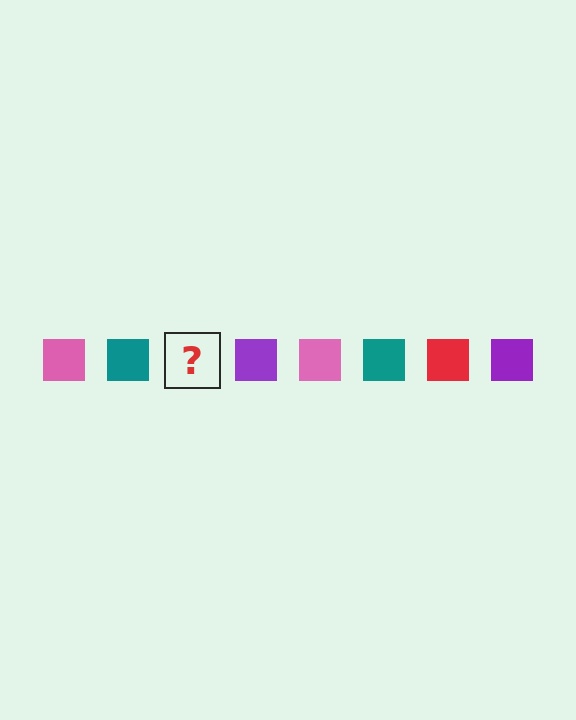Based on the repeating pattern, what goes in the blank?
The blank should be a red square.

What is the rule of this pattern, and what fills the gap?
The rule is that the pattern cycles through pink, teal, red, purple squares. The gap should be filled with a red square.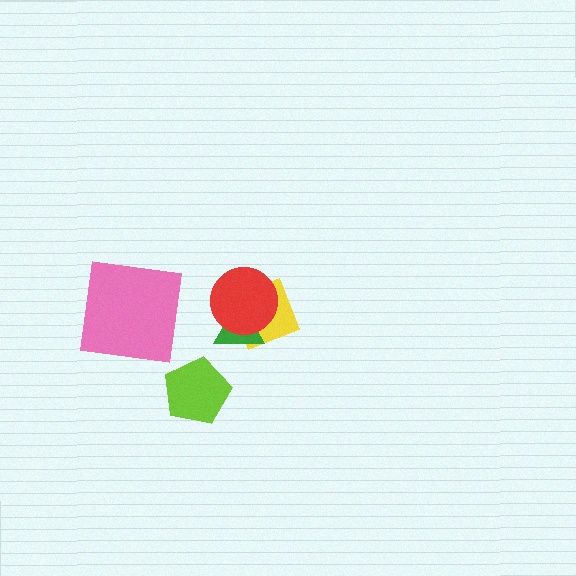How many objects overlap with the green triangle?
2 objects overlap with the green triangle.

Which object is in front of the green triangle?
The red circle is in front of the green triangle.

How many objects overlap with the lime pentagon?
0 objects overlap with the lime pentagon.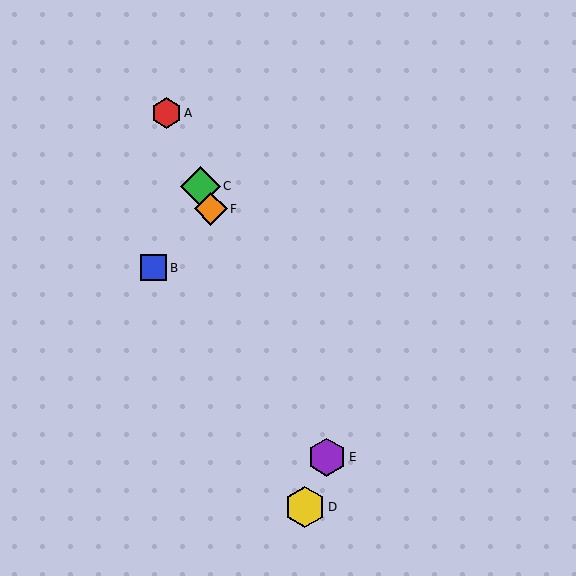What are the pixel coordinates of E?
Object E is at (327, 457).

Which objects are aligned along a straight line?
Objects A, C, E, F are aligned along a straight line.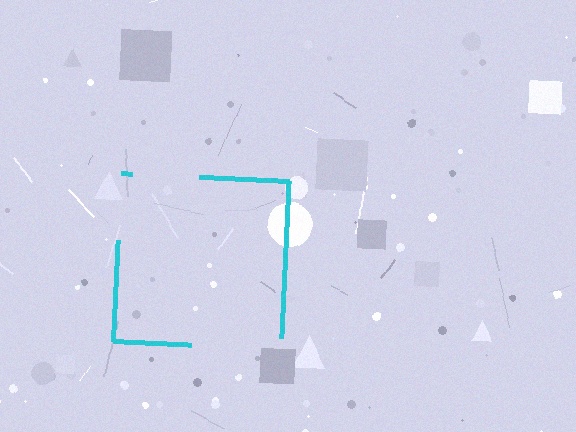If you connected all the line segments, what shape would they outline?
They would outline a square.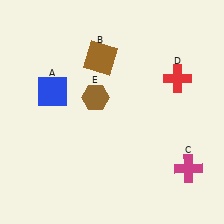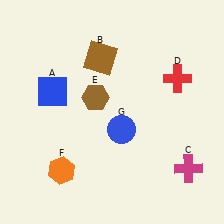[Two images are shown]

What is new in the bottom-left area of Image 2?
An orange hexagon (F) was added in the bottom-left area of Image 2.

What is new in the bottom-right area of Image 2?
A blue circle (G) was added in the bottom-right area of Image 2.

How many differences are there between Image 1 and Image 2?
There are 2 differences between the two images.